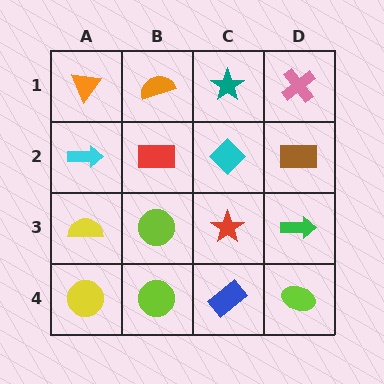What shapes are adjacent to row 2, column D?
A pink cross (row 1, column D), a green arrow (row 3, column D), a cyan diamond (row 2, column C).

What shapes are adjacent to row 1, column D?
A brown rectangle (row 2, column D), a teal star (row 1, column C).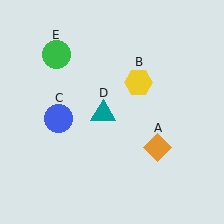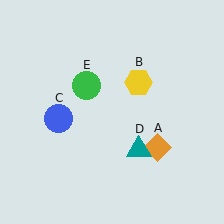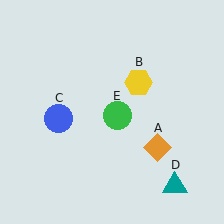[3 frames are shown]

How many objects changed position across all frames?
2 objects changed position: teal triangle (object D), green circle (object E).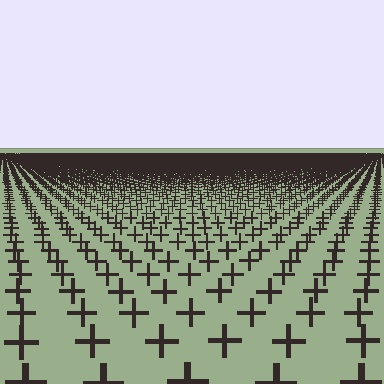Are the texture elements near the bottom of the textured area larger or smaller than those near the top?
Larger. Near the bottom, elements are closer to the viewer and appear at a bigger on-screen size.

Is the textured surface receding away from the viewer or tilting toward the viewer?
The surface is receding away from the viewer. Texture elements get smaller and denser toward the top.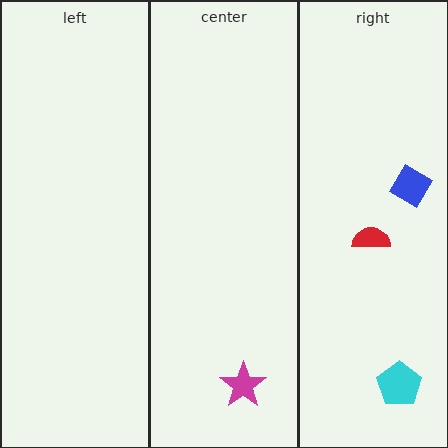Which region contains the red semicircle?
The right region.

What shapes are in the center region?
The magenta star.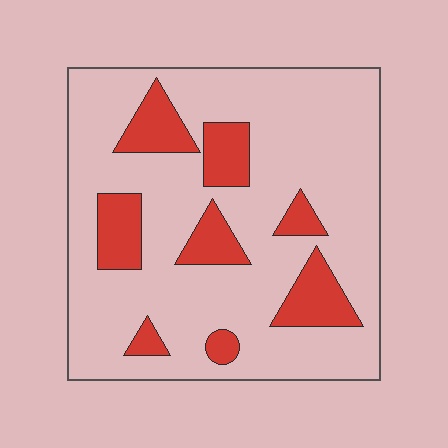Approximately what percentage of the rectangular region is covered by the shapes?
Approximately 20%.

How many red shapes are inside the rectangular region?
8.